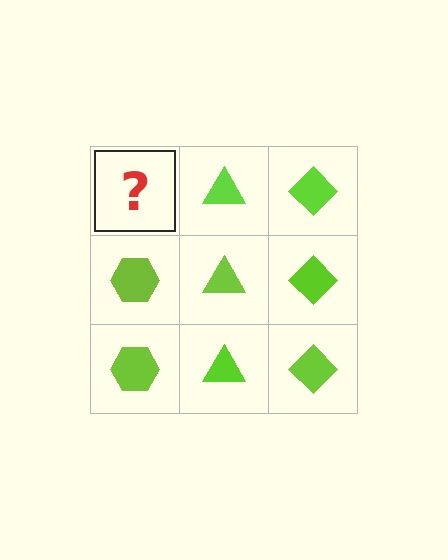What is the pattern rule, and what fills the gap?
The rule is that each column has a consistent shape. The gap should be filled with a lime hexagon.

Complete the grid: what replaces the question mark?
The question mark should be replaced with a lime hexagon.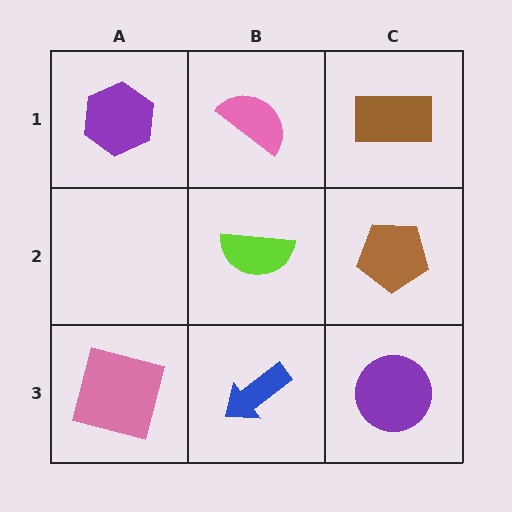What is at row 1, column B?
A pink semicircle.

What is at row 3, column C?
A purple circle.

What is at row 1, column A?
A purple hexagon.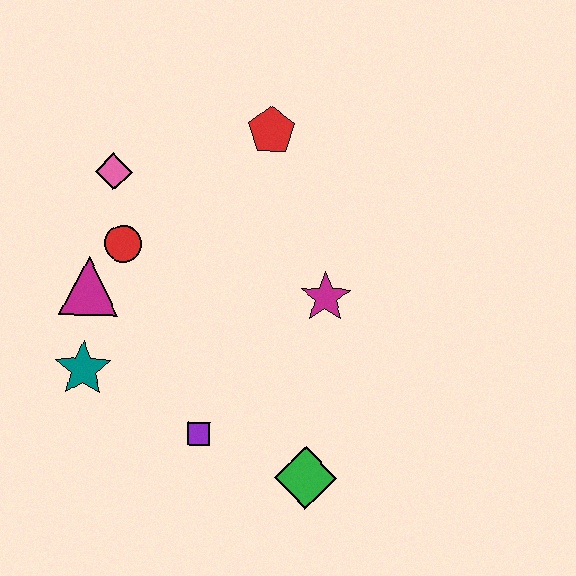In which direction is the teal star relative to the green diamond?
The teal star is to the left of the green diamond.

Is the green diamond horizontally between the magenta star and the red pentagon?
Yes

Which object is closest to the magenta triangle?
The red circle is closest to the magenta triangle.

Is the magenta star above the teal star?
Yes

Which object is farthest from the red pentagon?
The green diamond is farthest from the red pentagon.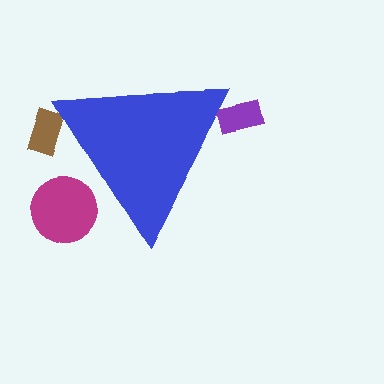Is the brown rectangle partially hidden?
Yes, the brown rectangle is partially hidden behind the blue triangle.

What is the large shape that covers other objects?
A blue triangle.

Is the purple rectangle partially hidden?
Yes, the purple rectangle is partially hidden behind the blue triangle.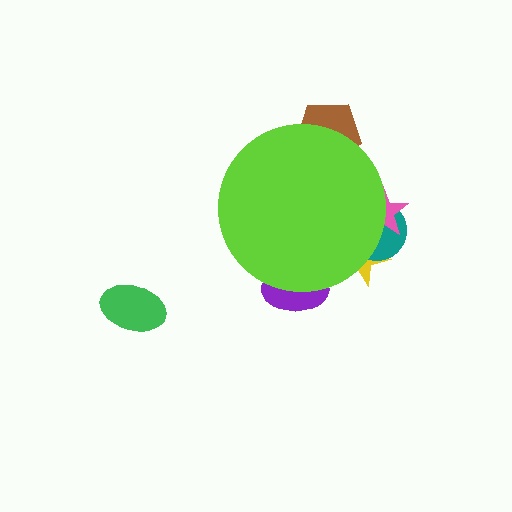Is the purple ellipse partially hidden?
Yes, the purple ellipse is partially hidden behind the lime circle.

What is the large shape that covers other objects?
A lime circle.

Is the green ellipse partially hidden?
No, the green ellipse is fully visible.